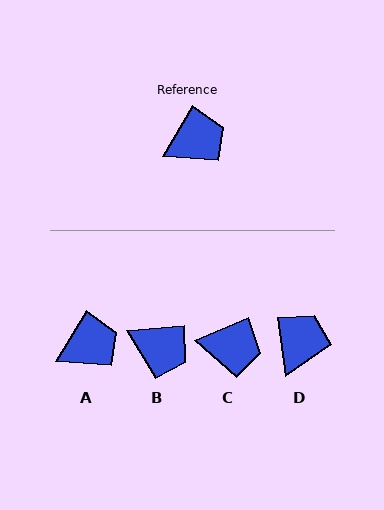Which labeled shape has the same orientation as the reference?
A.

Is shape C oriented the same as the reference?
No, it is off by about 37 degrees.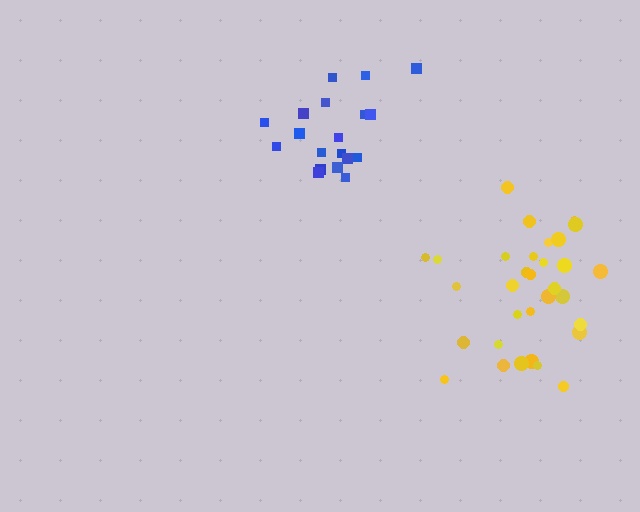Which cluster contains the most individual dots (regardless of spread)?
Yellow (32).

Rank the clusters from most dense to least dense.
blue, yellow.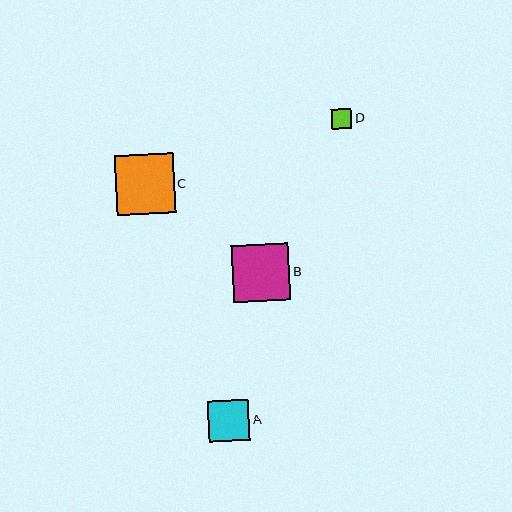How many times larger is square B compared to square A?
Square B is approximately 1.4 times the size of square A.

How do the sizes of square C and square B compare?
Square C and square B are approximately the same size.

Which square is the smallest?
Square D is the smallest with a size of approximately 20 pixels.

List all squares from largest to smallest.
From largest to smallest: C, B, A, D.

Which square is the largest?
Square C is the largest with a size of approximately 59 pixels.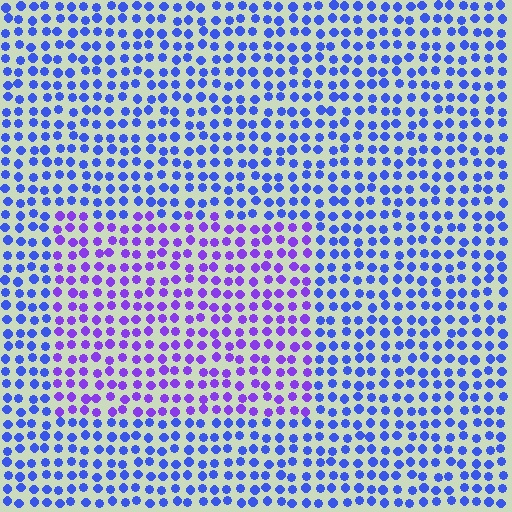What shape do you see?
I see a rectangle.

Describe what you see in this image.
The image is filled with small blue elements in a uniform arrangement. A rectangle-shaped region is visible where the elements are tinted to a slightly different hue, forming a subtle color boundary.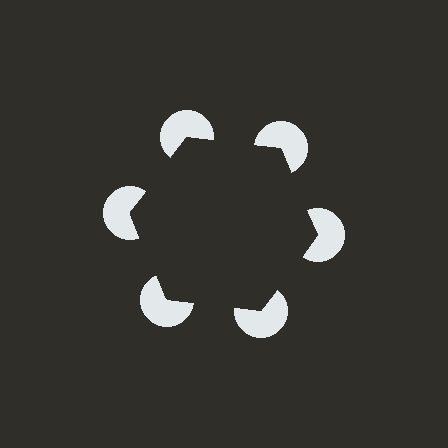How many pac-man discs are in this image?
There are 6 — one at each vertex of the illusory hexagon.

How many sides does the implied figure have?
6 sides.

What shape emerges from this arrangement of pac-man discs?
An illusory hexagon — its edges are inferred from the aligned wedge cuts in the pac-man discs, not physically drawn.